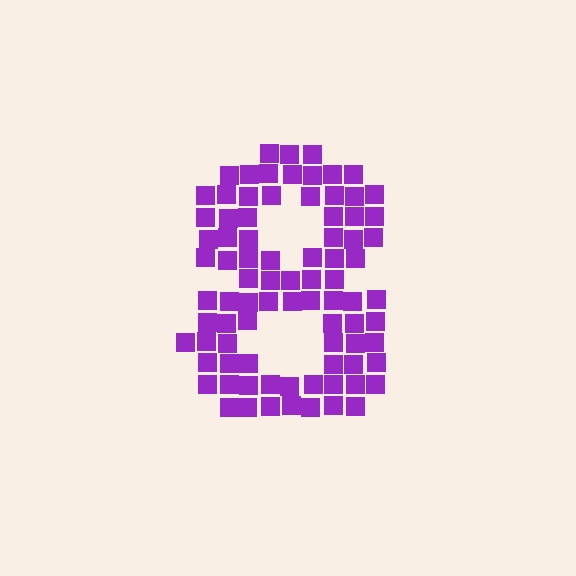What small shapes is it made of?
It is made of small squares.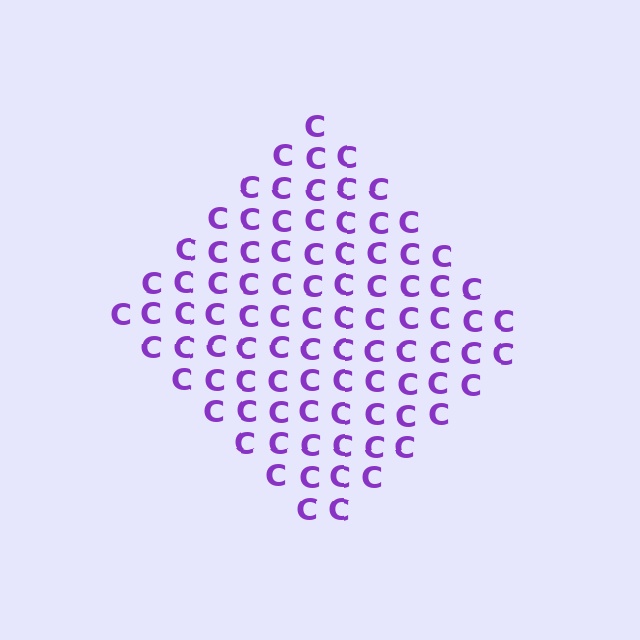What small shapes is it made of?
It is made of small letter C's.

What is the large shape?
The large shape is a diamond.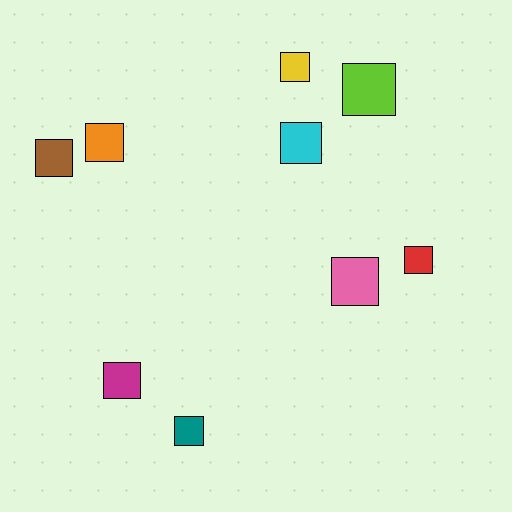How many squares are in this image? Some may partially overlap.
There are 9 squares.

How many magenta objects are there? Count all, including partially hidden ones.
There is 1 magenta object.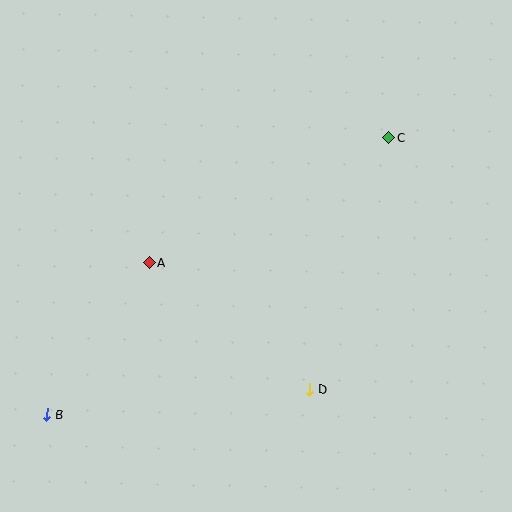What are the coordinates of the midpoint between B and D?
The midpoint between B and D is at (179, 402).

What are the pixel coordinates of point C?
Point C is at (388, 137).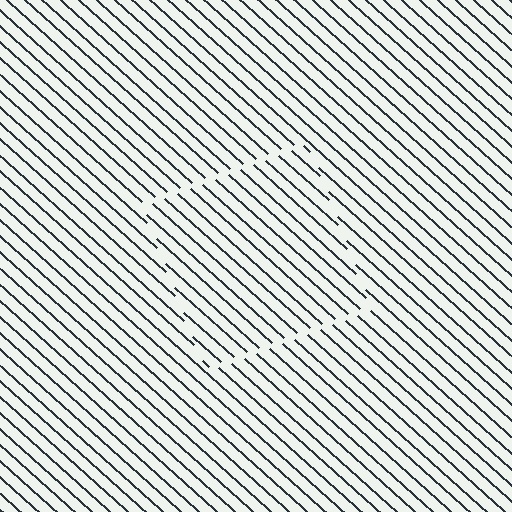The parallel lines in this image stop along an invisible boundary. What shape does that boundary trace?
An illusory square. The interior of the shape contains the same grating, shifted by half a period — the contour is defined by the phase discontinuity where line-ends from the inner and outer gratings abut.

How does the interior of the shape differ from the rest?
The interior of the shape contains the same grating, shifted by half a period — the contour is defined by the phase discontinuity where line-ends from the inner and outer gratings abut.